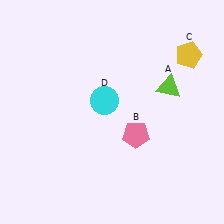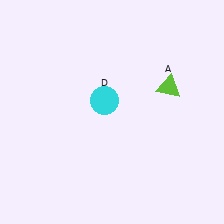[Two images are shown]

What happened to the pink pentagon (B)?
The pink pentagon (B) was removed in Image 2. It was in the bottom-right area of Image 1.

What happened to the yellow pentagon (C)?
The yellow pentagon (C) was removed in Image 2. It was in the top-right area of Image 1.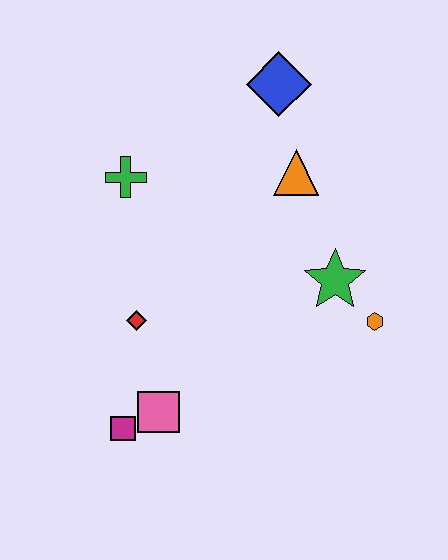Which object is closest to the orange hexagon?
The green star is closest to the orange hexagon.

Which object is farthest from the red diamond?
The blue diamond is farthest from the red diamond.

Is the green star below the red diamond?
No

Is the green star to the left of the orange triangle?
No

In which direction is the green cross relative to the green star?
The green cross is to the left of the green star.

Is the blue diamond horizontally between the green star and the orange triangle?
No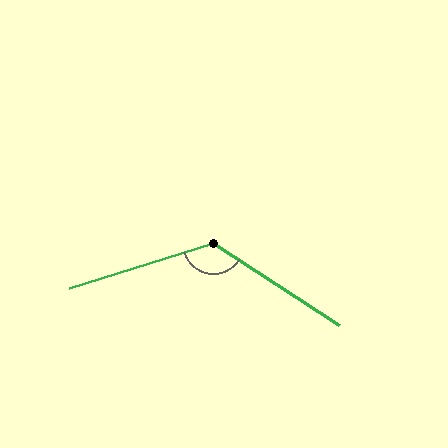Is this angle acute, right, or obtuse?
It is obtuse.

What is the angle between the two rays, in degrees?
Approximately 130 degrees.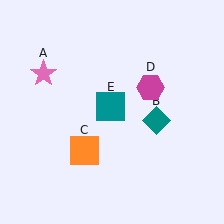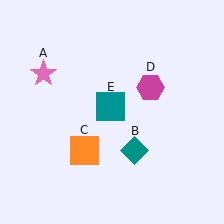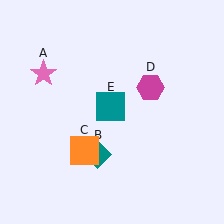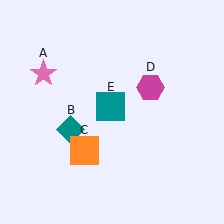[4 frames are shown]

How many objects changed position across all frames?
1 object changed position: teal diamond (object B).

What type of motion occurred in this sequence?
The teal diamond (object B) rotated clockwise around the center of the scene.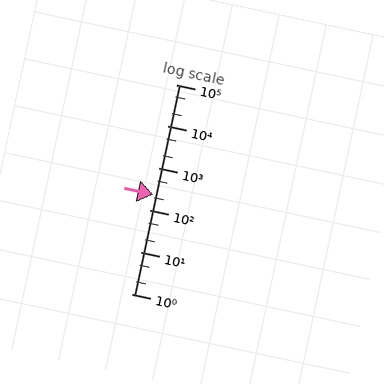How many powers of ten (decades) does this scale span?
The scale spans 5 decades, from 1 to 100000.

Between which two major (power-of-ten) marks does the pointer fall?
The pointer is between 100 and 1000.